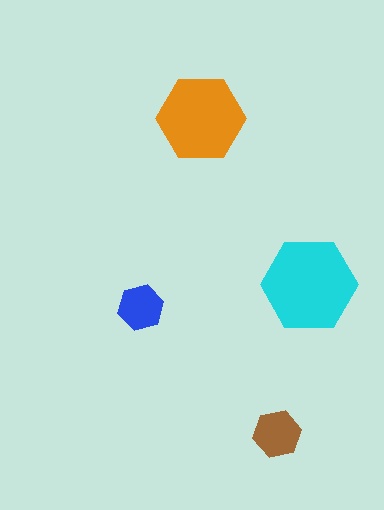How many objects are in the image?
There are 4 objects in the image.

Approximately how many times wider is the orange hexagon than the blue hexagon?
About 2 times wider.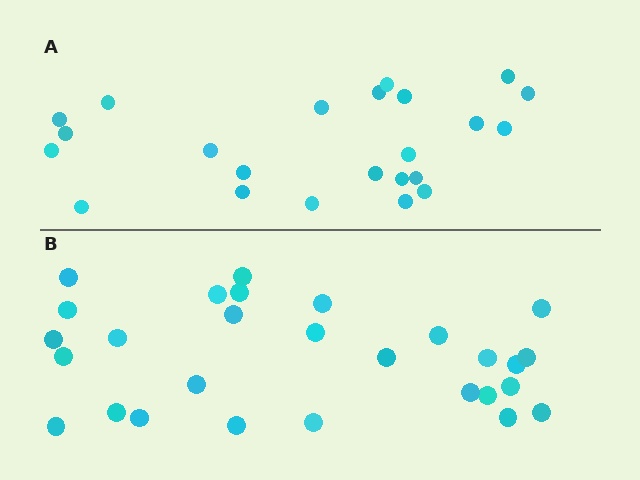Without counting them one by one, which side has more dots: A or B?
Region B (the bottom region) has more dots.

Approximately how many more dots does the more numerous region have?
Region B has about 5 more dots than region A.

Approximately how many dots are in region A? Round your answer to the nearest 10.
About 20 dots. (The exact count is 23, which rounds to 20.)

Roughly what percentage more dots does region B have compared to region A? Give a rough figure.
About 20% more.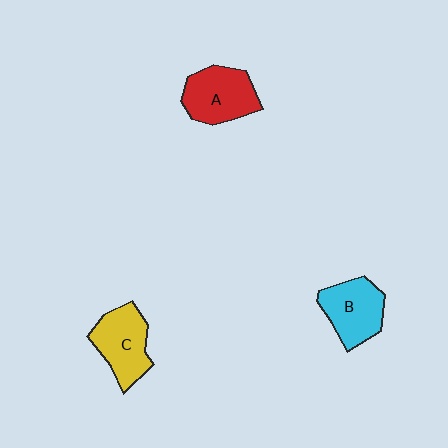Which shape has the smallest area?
Shape B (cyan).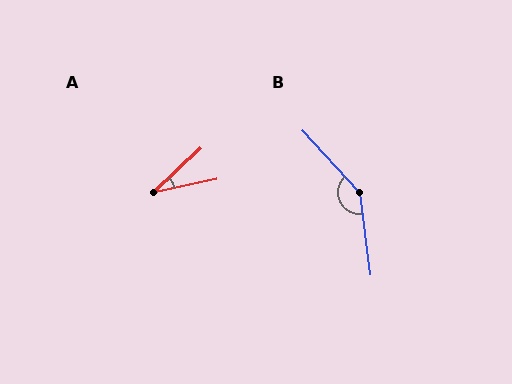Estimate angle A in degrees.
Approximately 32 degrees.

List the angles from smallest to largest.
A (32°), B (145°).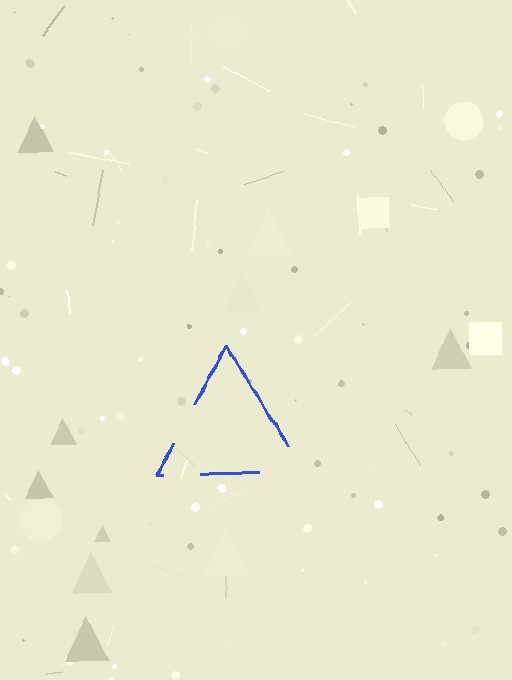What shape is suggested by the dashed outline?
The dashed outline suggests a triangle.